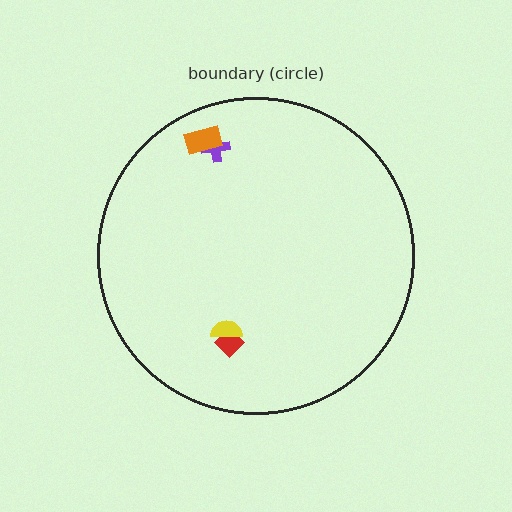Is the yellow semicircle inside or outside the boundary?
Inside.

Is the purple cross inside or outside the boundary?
Inside.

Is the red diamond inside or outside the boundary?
Inside.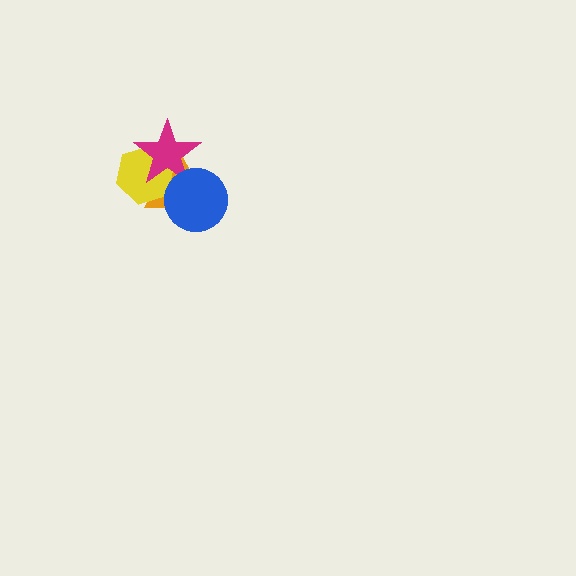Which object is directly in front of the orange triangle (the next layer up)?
The yellow hexagon is directly in front of the orange triangle.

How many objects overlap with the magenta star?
3 objects overlap with the magenta star.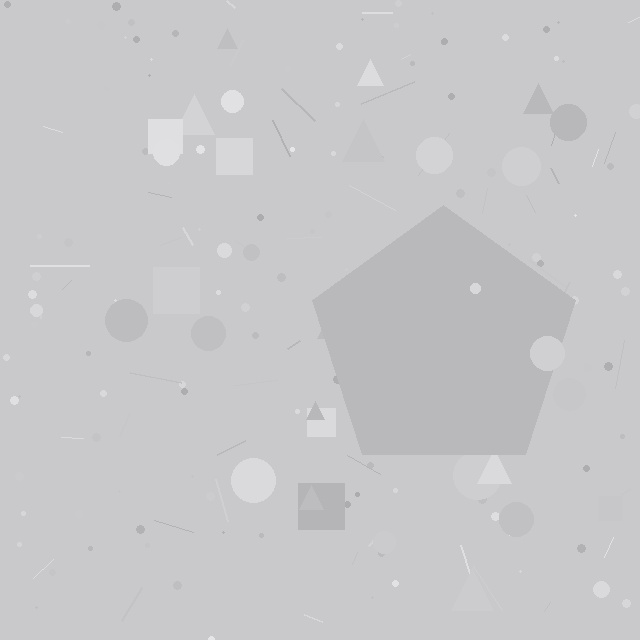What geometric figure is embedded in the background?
A pentagon is embedded in the background.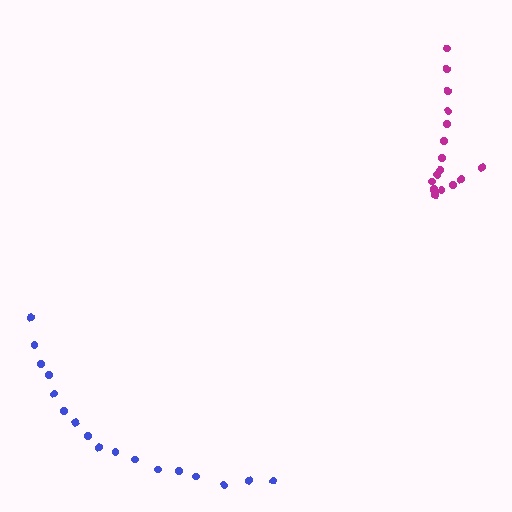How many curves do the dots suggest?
There are 2 distinct paths.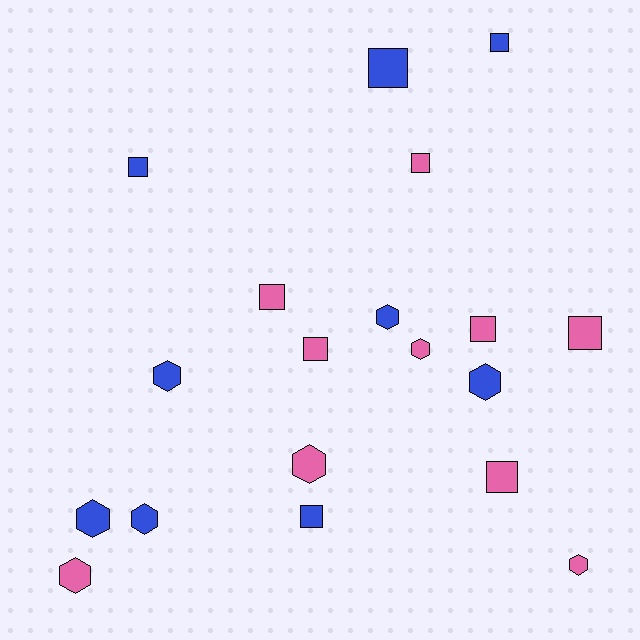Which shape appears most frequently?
Square, with 10 objects.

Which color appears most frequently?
Pink, with 10 objects.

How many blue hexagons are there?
There are 5 blue hexagons.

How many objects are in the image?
There are 19 objects.